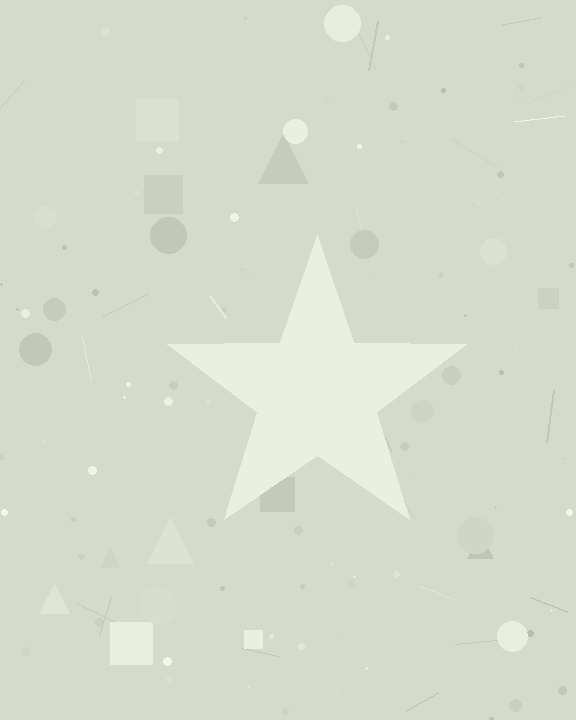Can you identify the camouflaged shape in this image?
The camouflaged shape is a star.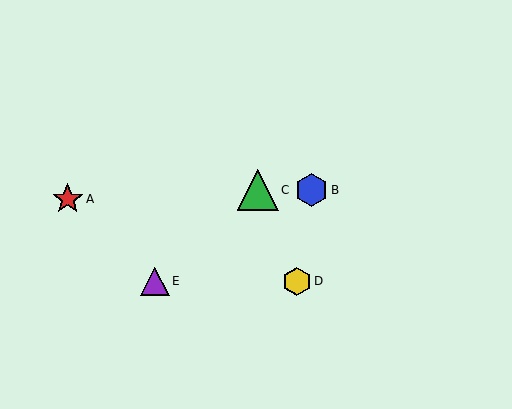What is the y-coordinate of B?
Object B is at y≈190.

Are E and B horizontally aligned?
No, E is at y≈281 and B is at y≈190.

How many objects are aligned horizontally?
2 objects (D, E) are aligned horizontally.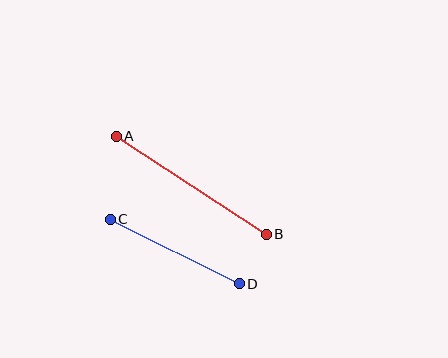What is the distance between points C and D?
The distance is approximately 144 pixels.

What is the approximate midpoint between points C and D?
The midpoint is at approximately (175, 252) pixels.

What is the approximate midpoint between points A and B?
The midpoint is at approximately (191, 185) pixels.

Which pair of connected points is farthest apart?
Points A and B are farthest apart.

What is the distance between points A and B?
The distance is approximately 180 pixels.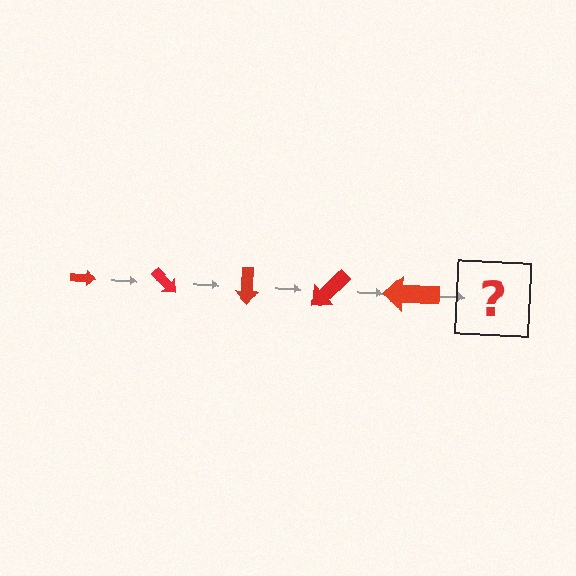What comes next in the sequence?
The next element should be an arrow, larger than the previous one and rotated 225 degrees from the start.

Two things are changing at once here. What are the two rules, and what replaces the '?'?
The two rules are that the arrow grows larger each step and it rotates 45 degrees each step. The '?' should be an arrow, larger than the previous one and rotated 225 degrees from the start.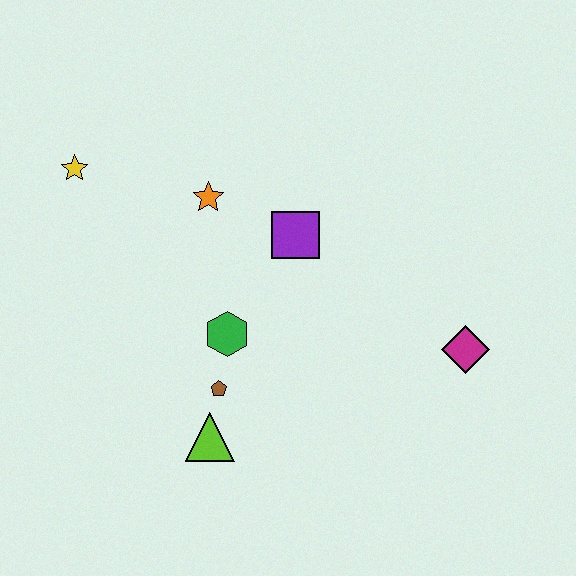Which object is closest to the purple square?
The orange star is closest to the purple square.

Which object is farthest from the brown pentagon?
The yellow star is farthest from the brown pentagon.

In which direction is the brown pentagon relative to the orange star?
The brown pentagon is below the orange star.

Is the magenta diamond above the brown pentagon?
Yes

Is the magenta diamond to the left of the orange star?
No